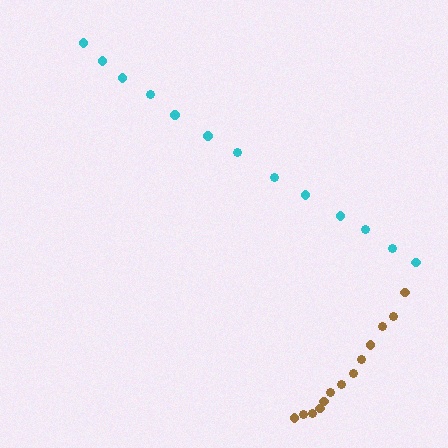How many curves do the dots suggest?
There are 2 distinct paths.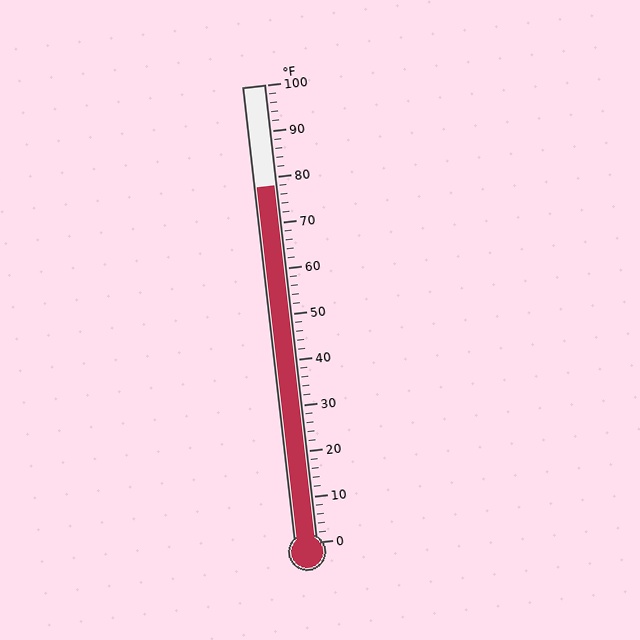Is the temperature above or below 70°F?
The temperature is above 70°F.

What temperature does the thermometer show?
The thermometer shows approximately 78°F.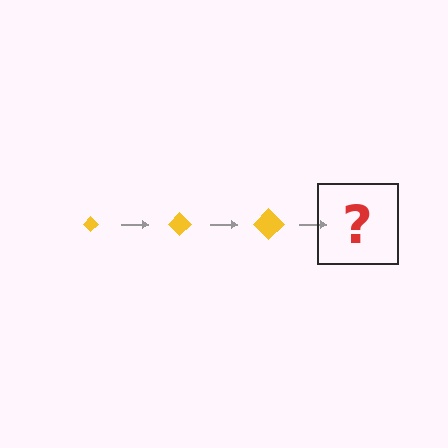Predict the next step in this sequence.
The next step is a yellow diamond, larger than the previous one.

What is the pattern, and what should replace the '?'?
The pattern is that the diamond gets progressively larger each step. The '?' should be a yellow diamond, larger than the previous one.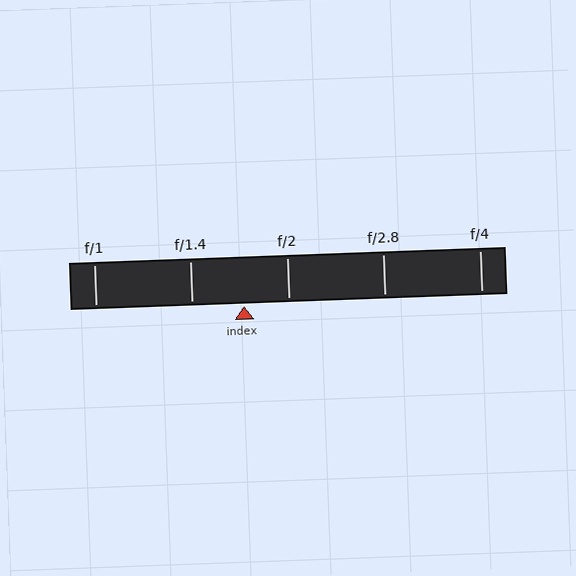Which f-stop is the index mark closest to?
The index mark is closest to f/2.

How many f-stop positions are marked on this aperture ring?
There are 5 f-stop positions marked.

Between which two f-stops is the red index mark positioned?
The index mark is between f/1.4 and f/2.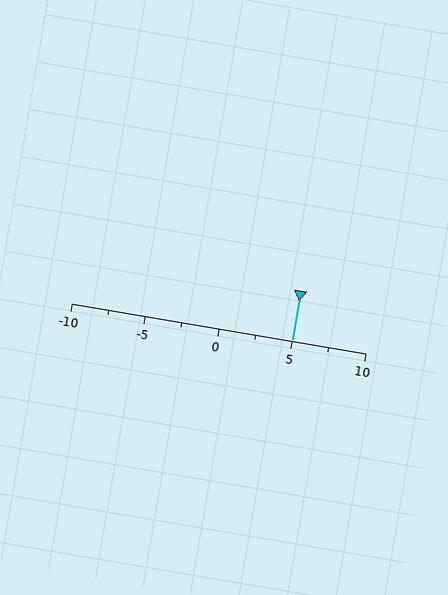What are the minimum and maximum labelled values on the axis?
The axis runs from -10 to 10.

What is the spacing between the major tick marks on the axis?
The major ticks are spaced 5 apart.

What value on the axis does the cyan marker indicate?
The marker indicates approximately 5.